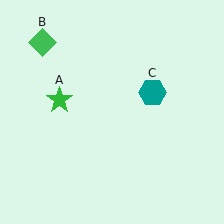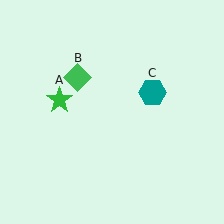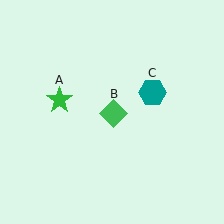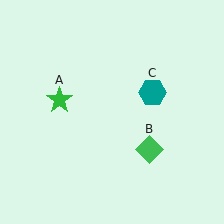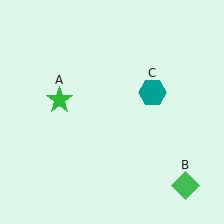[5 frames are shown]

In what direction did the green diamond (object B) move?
The green diamond (object B) moved down and to the right.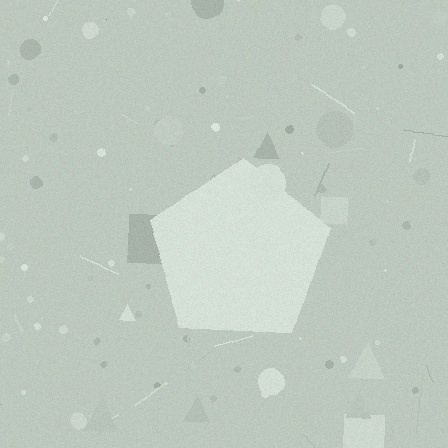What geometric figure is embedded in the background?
A pentagon is embedded in the background.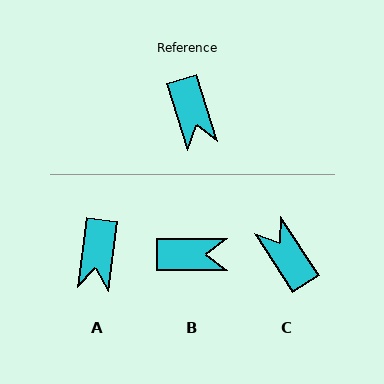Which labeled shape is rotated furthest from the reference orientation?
C, about 165 degrees away.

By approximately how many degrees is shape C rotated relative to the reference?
Approximately 165 degrees clockwise.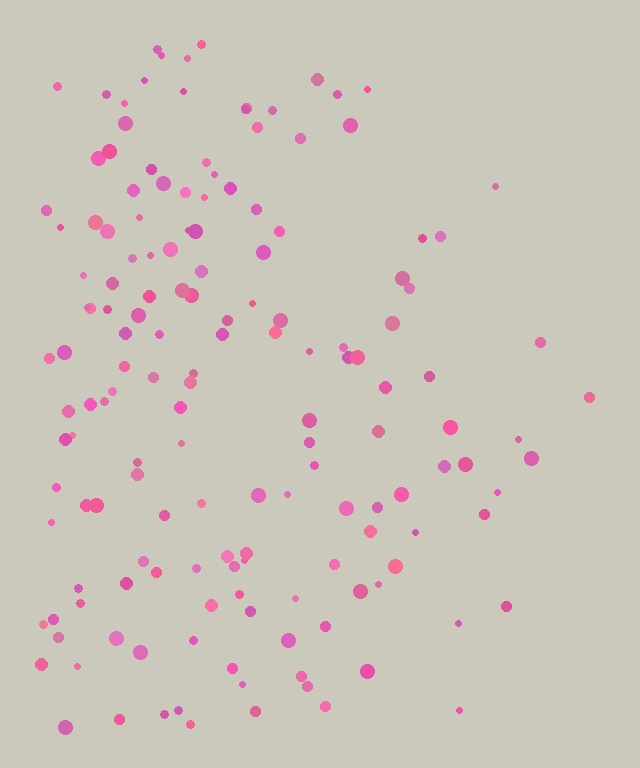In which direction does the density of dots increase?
From right to left, with the left side densest.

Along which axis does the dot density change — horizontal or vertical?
Horizontal.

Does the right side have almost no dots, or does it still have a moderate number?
Still a moderate number, just noticeably fewer than the left.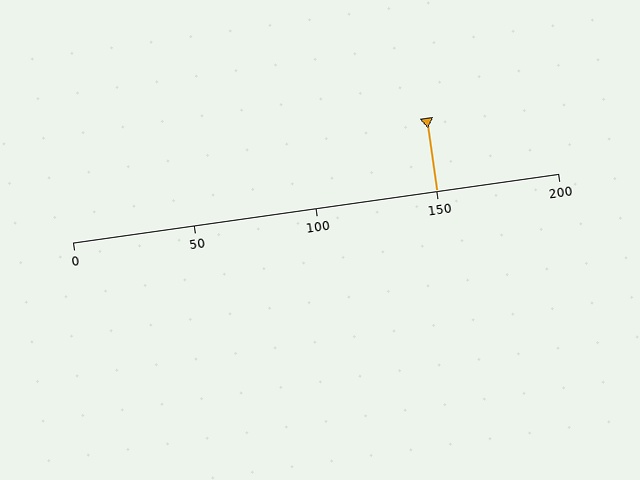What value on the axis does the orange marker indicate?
The marker indicates approximately 150.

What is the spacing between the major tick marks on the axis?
The major ticks are spaced 50 apart.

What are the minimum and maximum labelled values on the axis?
The axis runs from 0 to 200.